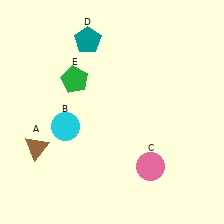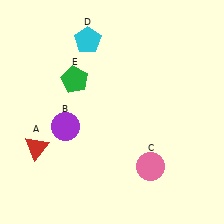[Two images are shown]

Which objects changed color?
A changed from brown to red. B changed from cyan to purple. D changed from teal to cyan.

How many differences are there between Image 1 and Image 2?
There are 3 differences between the two images.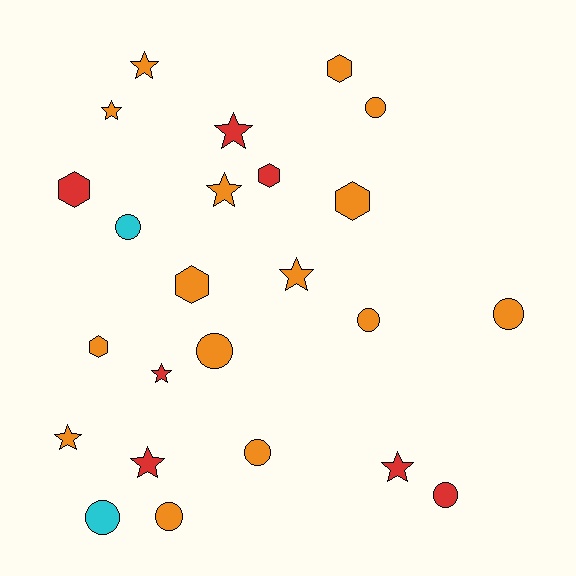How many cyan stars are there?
There are no cyan stars.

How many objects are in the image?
There are 24 objects.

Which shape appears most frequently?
Circle, with 9 objects.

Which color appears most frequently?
Orange, with 15 objects.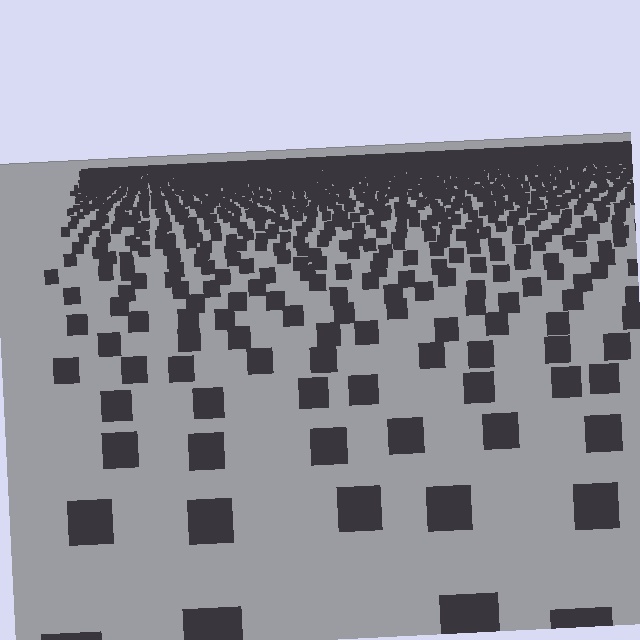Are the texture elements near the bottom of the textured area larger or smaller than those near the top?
Larger. Near the bottom, elements are closer to the viewer and appear at a bigger on-screen size.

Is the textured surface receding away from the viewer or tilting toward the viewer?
The surface is receding away from the viewer. Texture elements get smaller and denser toward the top.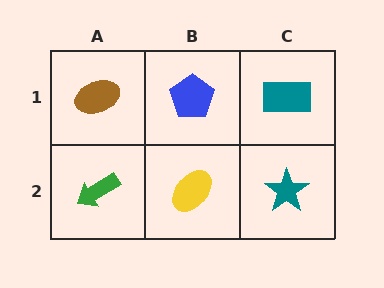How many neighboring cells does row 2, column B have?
3.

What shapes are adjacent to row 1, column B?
A yellow ellipse (row 2, column B), a brown ellipse (row 1, column A), a teal rectangle (row 1, column C).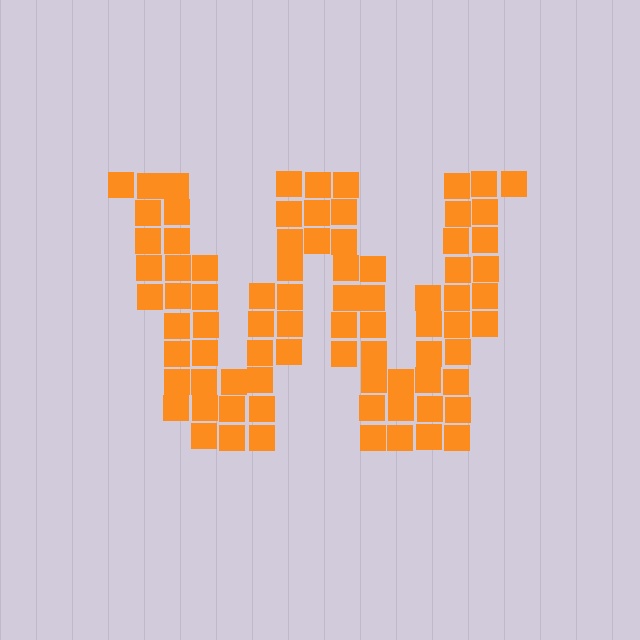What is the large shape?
The large shape is the letter W.